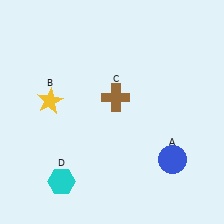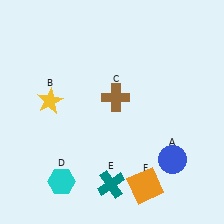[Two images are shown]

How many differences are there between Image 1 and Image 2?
There are 2 differences between the two images.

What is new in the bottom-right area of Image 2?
An orange square (F) was added in the bottom-right area of Image 2.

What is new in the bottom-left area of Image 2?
A teal cross (E) was added in the bottom-left area of Image 2.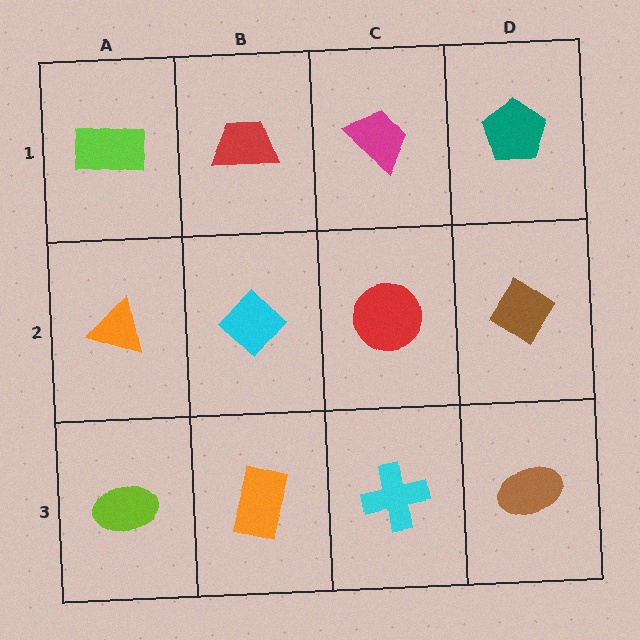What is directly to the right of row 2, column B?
A red circle.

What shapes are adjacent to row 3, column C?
A red circle (row 2, column C), an orange rectangle (row 3, column B), a brown ellipse (row 3, column D).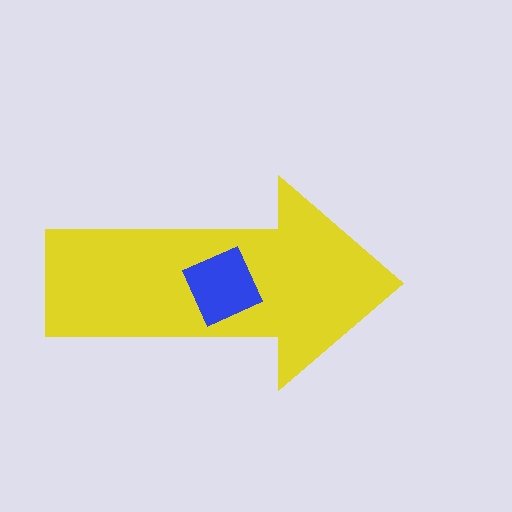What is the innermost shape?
The blue diamond.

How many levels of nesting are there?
2.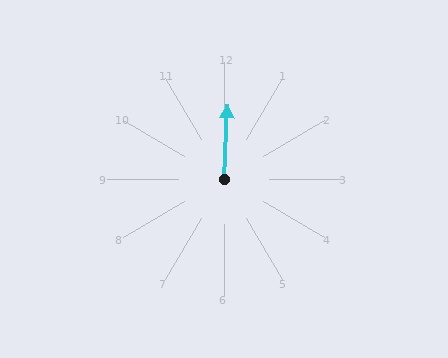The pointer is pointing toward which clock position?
Roughly 12 o'clock.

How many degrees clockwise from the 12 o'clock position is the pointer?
Approximately 3 degrees.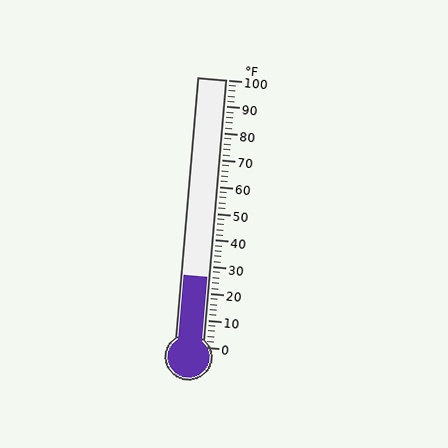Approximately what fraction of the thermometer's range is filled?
The thermometer is filled to approximately 25% of its range.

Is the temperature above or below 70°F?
The temperature is below 70°F.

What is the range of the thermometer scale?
The thermometer scale ranges from 0°F to 100°F.